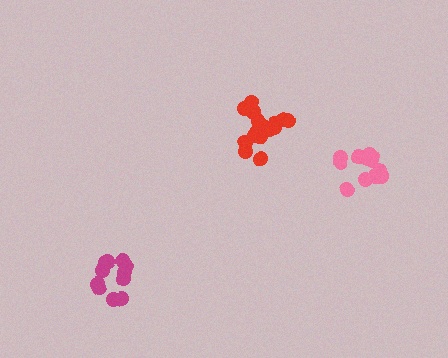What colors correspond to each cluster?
The clusters are colored: red, magenta, pink.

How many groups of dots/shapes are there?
There are 3 groups.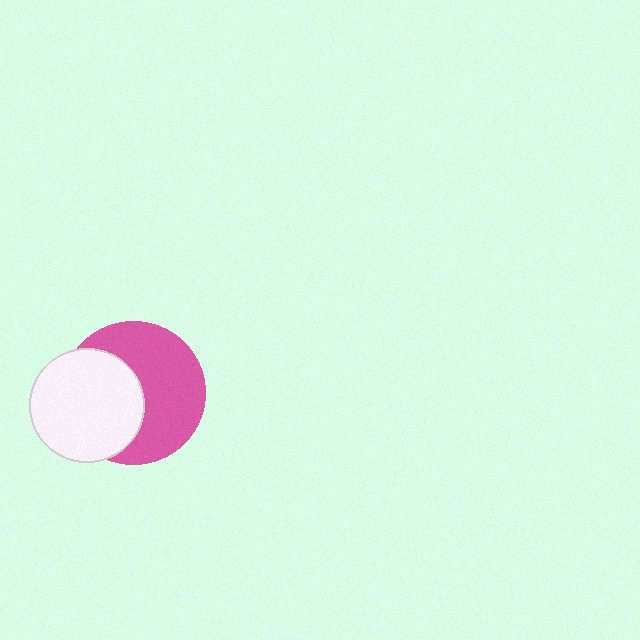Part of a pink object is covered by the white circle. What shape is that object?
It is a circle.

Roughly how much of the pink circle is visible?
About half of it is visible (roughly 57%).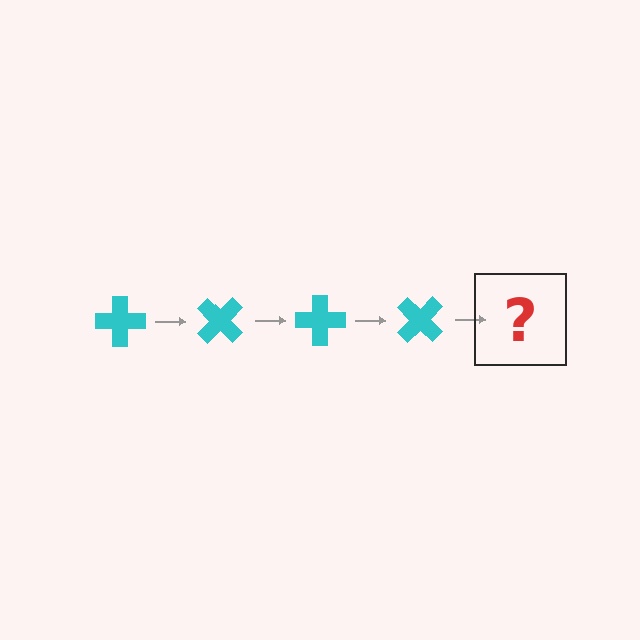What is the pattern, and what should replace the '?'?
The pattern is that the cross rotates 45 degrees each step. The '?' should be a cyan cross rotated 180 degrees.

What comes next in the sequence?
The next element should be a cyan cross rotated 180 degrees.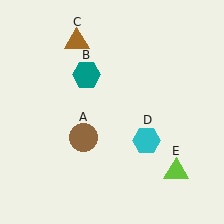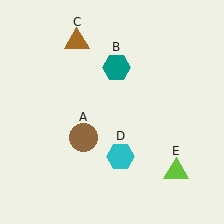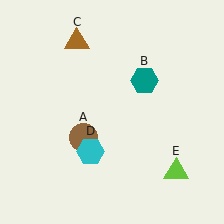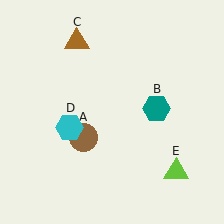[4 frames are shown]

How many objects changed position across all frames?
2 objects changed position: teal hexagon (object B), cyan hexagon (object D).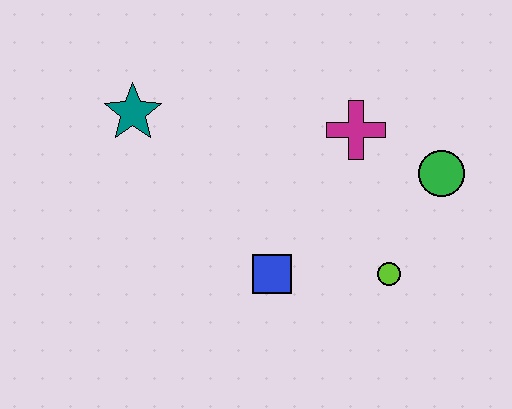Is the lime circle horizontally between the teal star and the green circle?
Yes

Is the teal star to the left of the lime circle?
Yes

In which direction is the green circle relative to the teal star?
The green circle is to the right of the teal star.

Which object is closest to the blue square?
The lime circle is closest to the blue square.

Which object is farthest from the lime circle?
The teal star is farthest from the lime circle.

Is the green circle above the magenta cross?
No